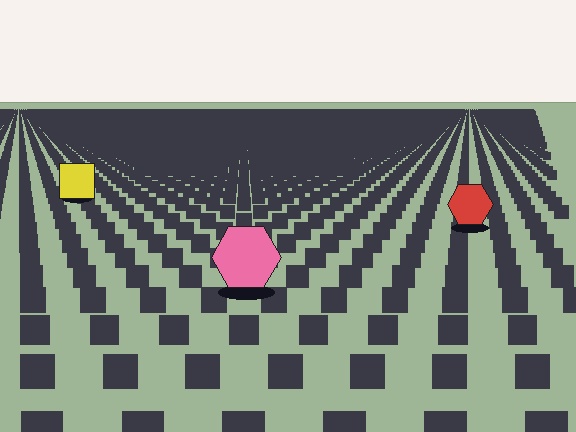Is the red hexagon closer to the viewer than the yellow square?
Yes. The red hexagon is closer — you can tell from the texture gradient: the ground texture is coarser near it.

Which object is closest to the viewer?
The pink hexagon is closest. The texture marks near it are larger and more spread out.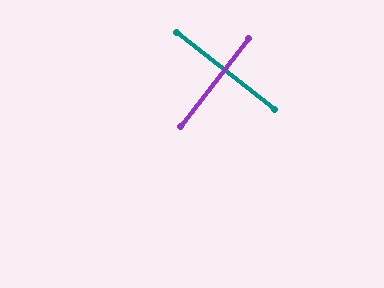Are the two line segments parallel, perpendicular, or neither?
Perpendicular — they meet at approximately 89°.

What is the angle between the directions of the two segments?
Approximately 89 degrees.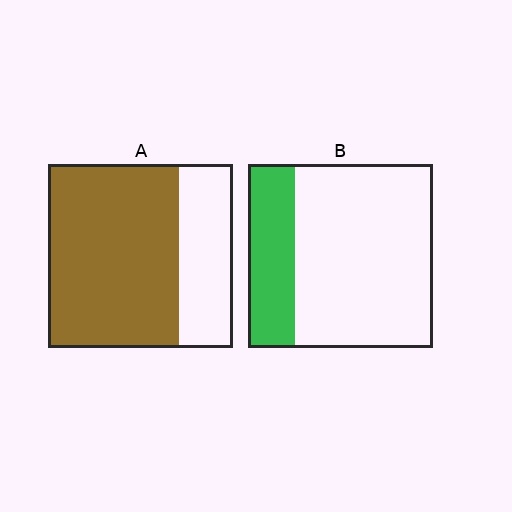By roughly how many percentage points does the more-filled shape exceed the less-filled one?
By roughly 45 percentage points (A over B).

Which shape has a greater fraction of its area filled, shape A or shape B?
Shape A.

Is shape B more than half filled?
No.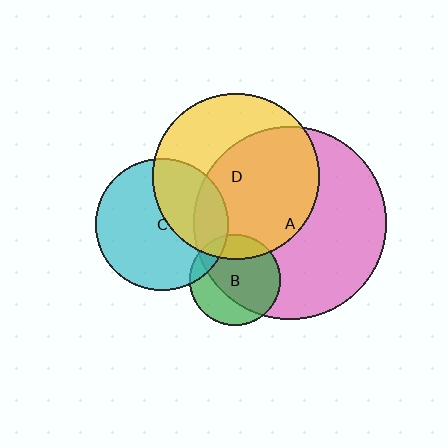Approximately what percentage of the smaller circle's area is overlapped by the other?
Approximately 15%.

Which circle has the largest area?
Circle A (pink).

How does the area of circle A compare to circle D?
Approximately 1.3 times.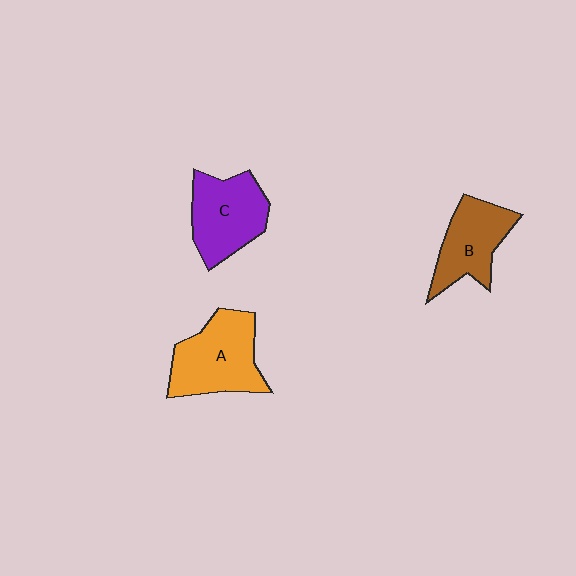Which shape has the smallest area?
Shape B (brown).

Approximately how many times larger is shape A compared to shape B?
Approximately 1.2 times.